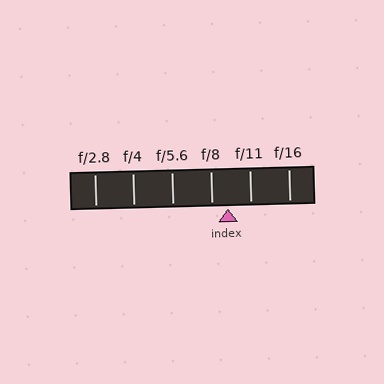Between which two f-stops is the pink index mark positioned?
The index mark is between f/8 and f/11.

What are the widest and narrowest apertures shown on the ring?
The widest aperture shown is f/2.8 and the narrowest is f/16.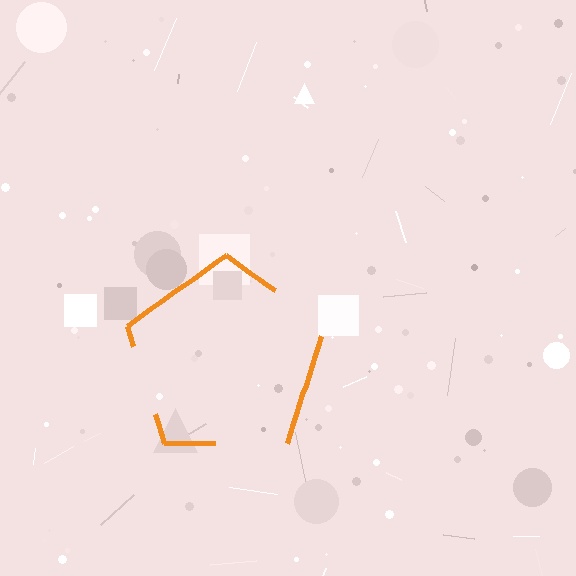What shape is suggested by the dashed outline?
The dashed outline suggests a pentagon.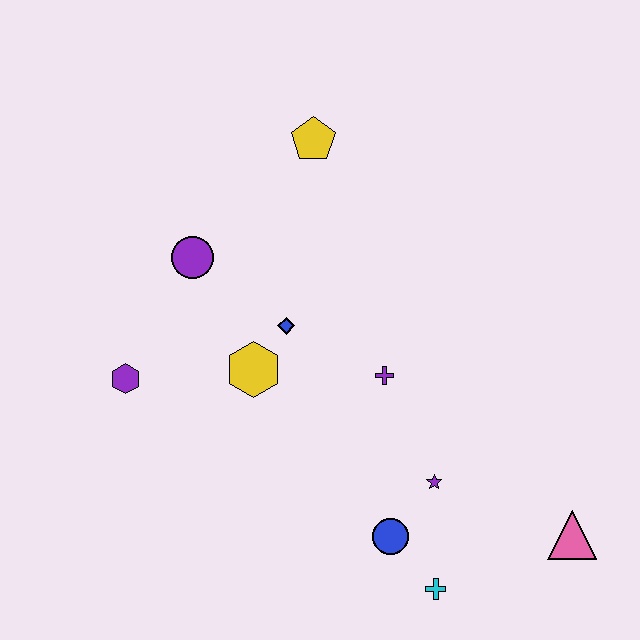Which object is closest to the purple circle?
The blue diamond is closest to the purple circle.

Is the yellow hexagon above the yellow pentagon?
No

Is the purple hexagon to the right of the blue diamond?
No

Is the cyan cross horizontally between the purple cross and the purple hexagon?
No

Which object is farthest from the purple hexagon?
The pink triangle is farthest from the purple hexagon.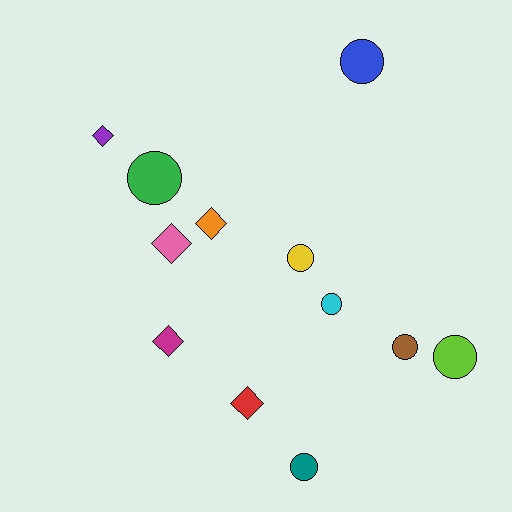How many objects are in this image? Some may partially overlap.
There are 12 objects.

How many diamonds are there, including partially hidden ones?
There are 5 diamonds.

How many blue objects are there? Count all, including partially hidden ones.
There is 1 blue object.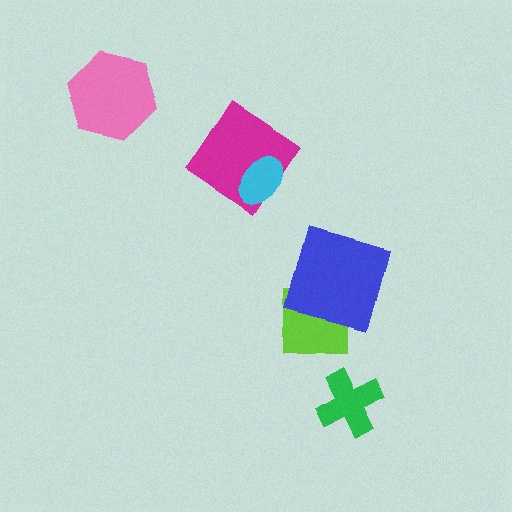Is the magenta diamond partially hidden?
Yes, it is partially covered by another shape.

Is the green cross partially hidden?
No, no other shape covers it.